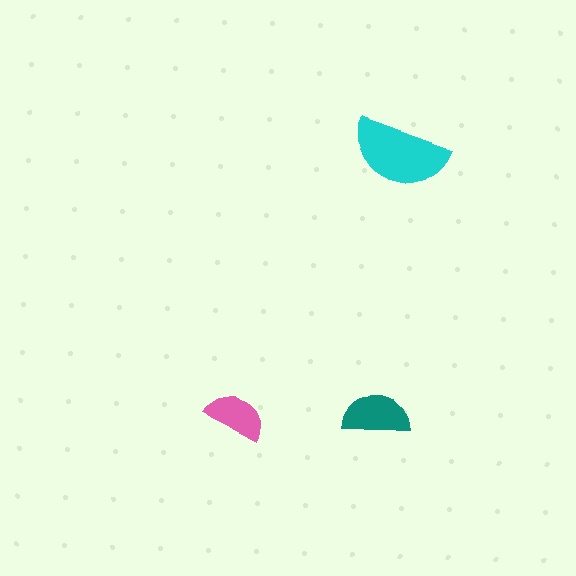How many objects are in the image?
There are 3 objects in the image.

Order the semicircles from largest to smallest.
the cyan one, the teal one, the pink one.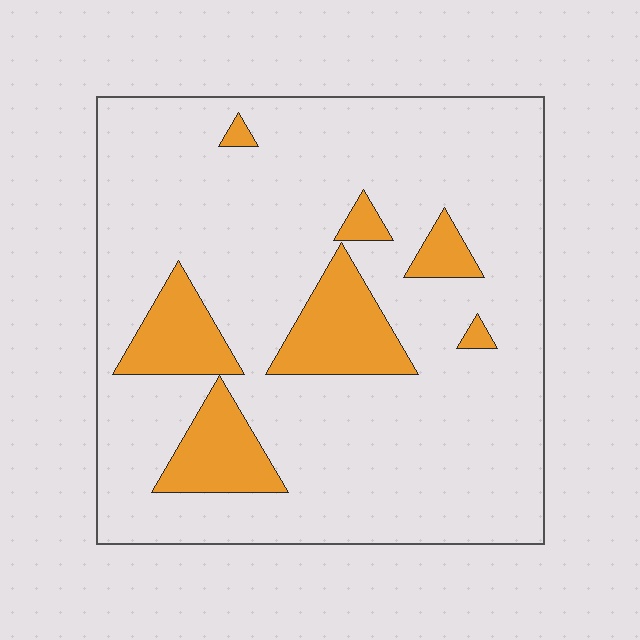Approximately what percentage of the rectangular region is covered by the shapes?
Approximately 15%.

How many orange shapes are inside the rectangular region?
7.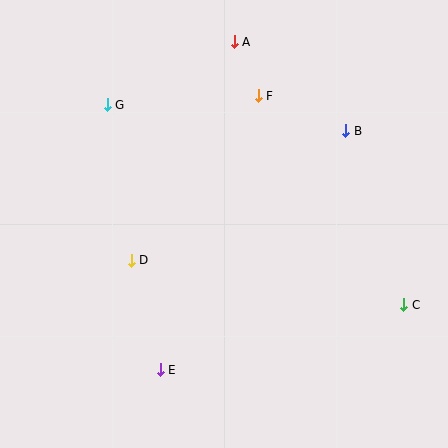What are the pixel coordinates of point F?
Point F is at (258, 96).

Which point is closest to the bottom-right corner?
Point C is closest to the bottom-right corner.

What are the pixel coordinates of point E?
Point E is at (160, 370).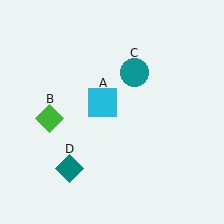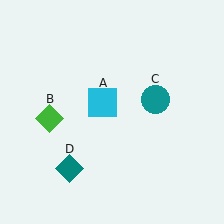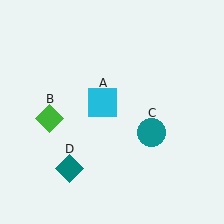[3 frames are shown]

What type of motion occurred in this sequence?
The teal circle (object C) rotated clockwise around the center of the scene.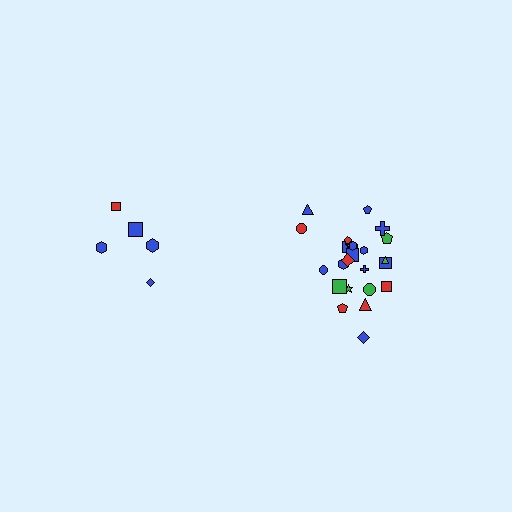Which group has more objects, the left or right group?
The right group.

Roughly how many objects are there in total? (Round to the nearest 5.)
Roughly 30 objects in total.